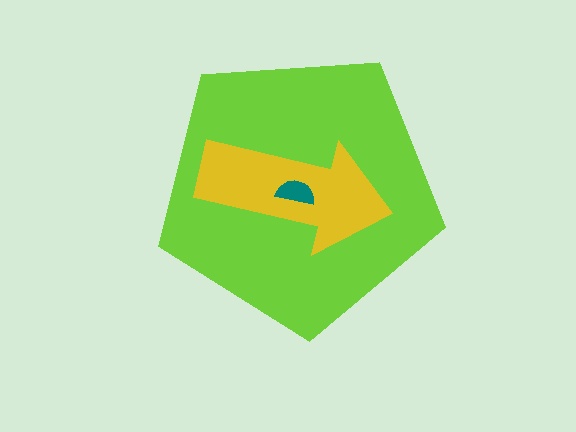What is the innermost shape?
The teal semicircle.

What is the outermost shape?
The lime pentagon.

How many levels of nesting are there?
3.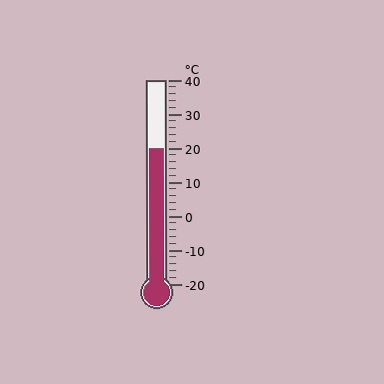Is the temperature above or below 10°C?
The temperature is above 10°C.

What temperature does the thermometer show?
The thermometer shows approximately 20°C.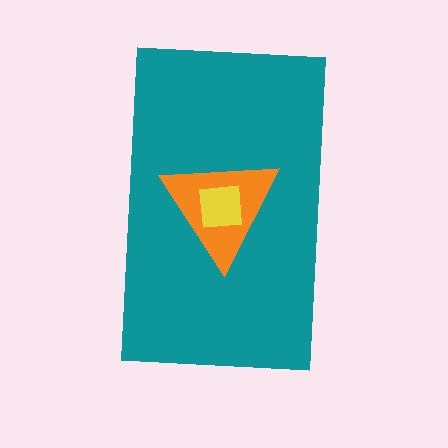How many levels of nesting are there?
3.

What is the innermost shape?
The yellow square.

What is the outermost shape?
The teal rectangle.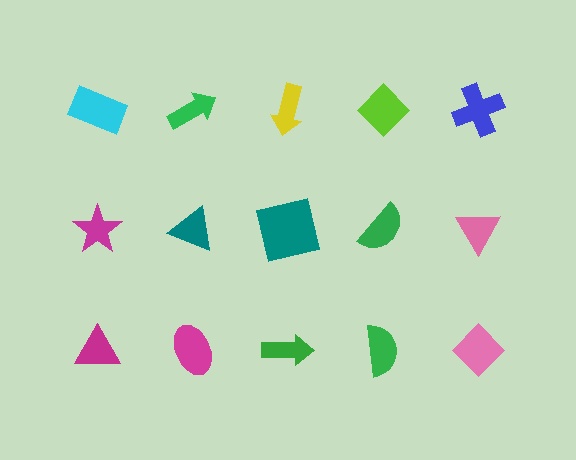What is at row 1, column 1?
A cyan rectangle.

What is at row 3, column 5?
A pink diamond.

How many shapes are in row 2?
5 shapes.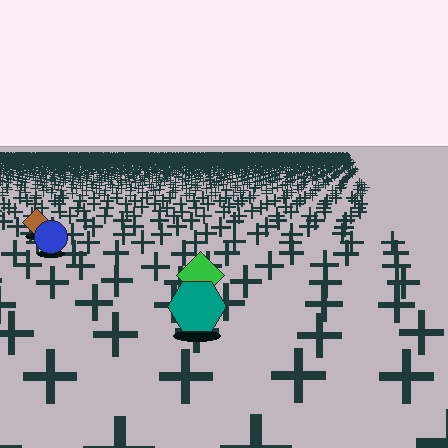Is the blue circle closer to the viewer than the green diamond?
No. The green diamond is closer — you can tell from the texture gradient: the ground texture is coarser near it.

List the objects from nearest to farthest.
From nearest to farthest: the teal hexagon, the green diamond, the blue circle, the brown diamond.